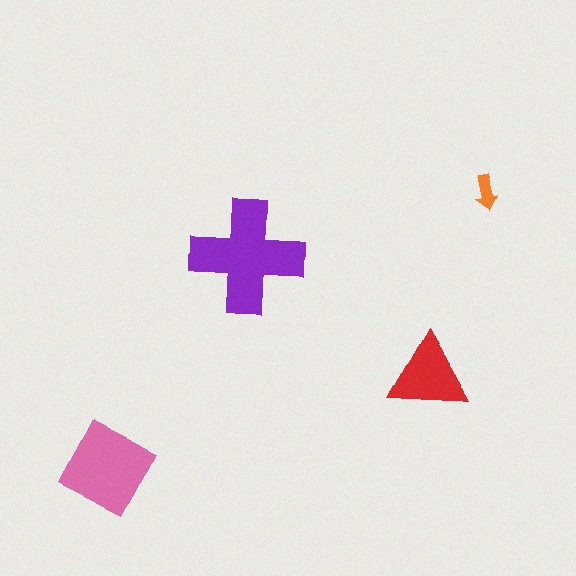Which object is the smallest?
The orange arrow.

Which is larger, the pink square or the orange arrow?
The pink square.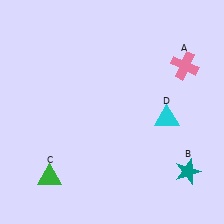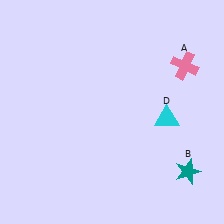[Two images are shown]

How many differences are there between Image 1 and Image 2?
There is 1 difference between the two images.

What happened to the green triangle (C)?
The green triangle (C) was removed in Image 2. It was in the bottom-left area of Image 1.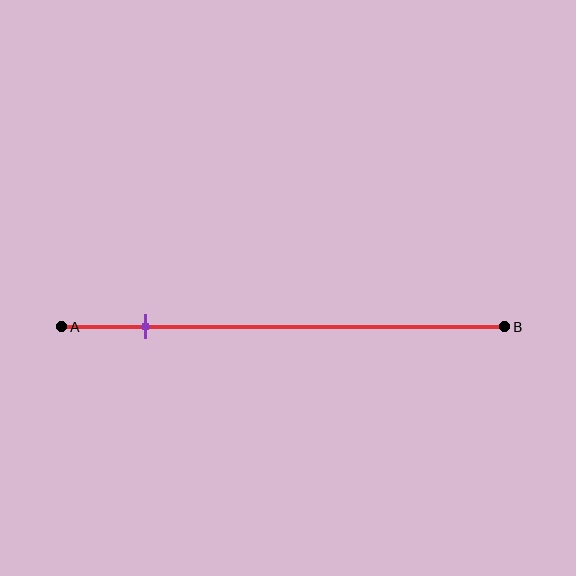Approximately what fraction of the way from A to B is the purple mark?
The purple mark is approximately 20% of the way from A to B.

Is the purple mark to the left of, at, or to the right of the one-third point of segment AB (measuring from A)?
The purple mark is to the left of the one-third point of segment AB.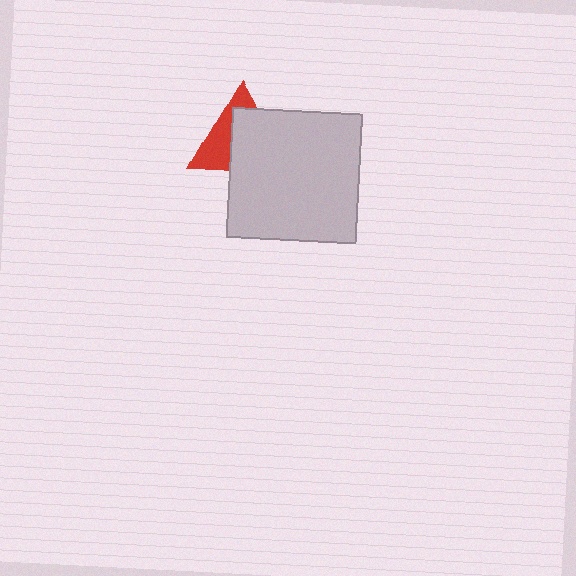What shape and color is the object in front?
The object in front is a light gray square.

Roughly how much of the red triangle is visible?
A small part of it is visible (roughly 43%).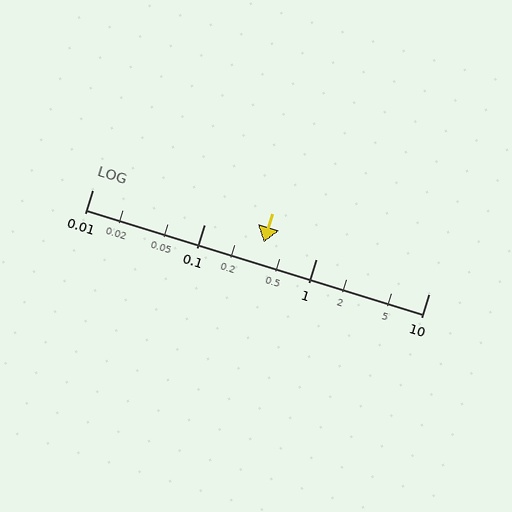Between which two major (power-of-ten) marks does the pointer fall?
The pointer is between 0.1 and 1.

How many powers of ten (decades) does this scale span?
The scale spans 3 decades, from 0.01 to 10.